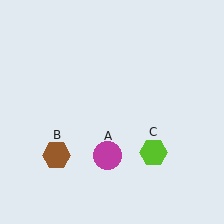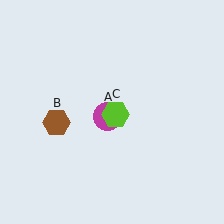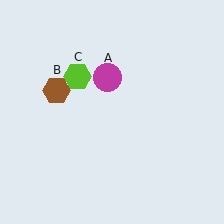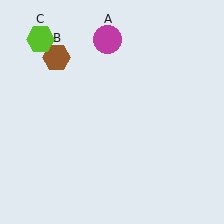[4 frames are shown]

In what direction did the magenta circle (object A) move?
The magenta circle (object A) moved up.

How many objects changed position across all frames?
3 objects changed position: magenta circle (object A), brown hexagon (object B), lime hexagon (object C).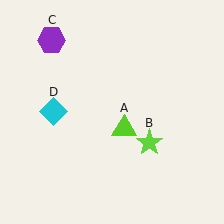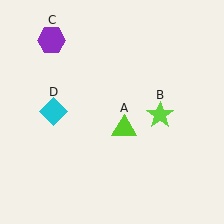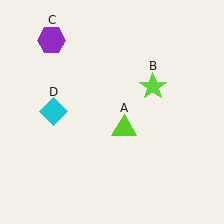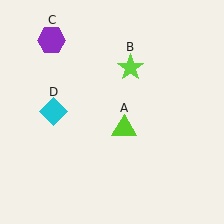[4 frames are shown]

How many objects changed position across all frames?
1 object changed position: lime star (object B).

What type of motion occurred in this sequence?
The lime star (object B) rotated counterclockwise around the center of the scene.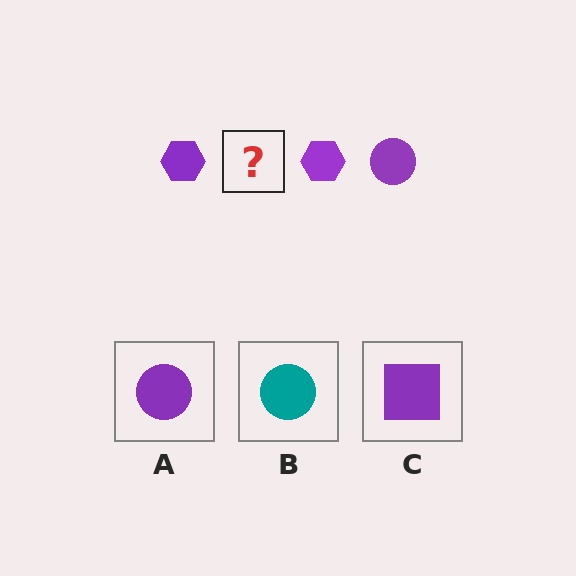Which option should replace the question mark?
Option A.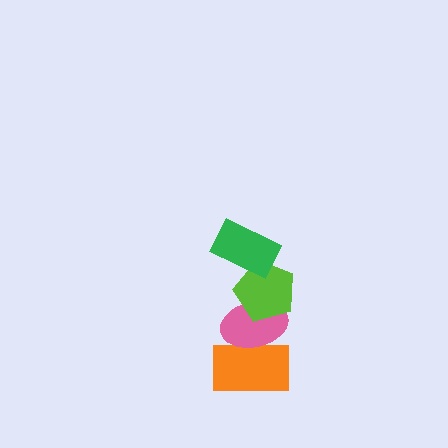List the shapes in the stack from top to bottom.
From top to bottom: the green rectangle, the lime pentagon, the pink ellipse, the orange rectangle.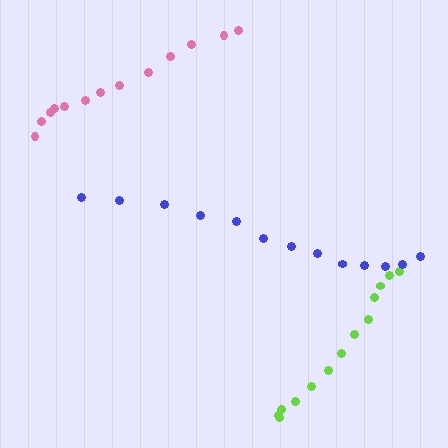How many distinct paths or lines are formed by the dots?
There are 3 distinct paths.